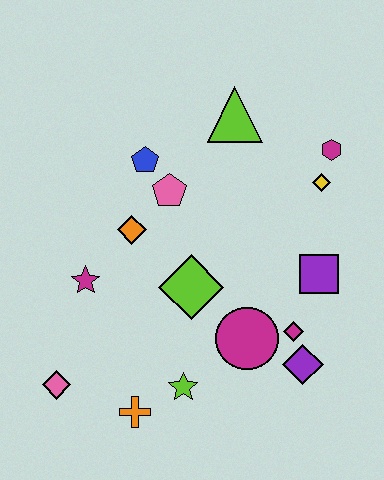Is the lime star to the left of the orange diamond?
No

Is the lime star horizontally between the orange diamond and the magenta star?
No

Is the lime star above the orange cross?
Yes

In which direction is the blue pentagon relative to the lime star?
The blue pentagon is above the lime star.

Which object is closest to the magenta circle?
The magenta diamond is closest to the magenta circle.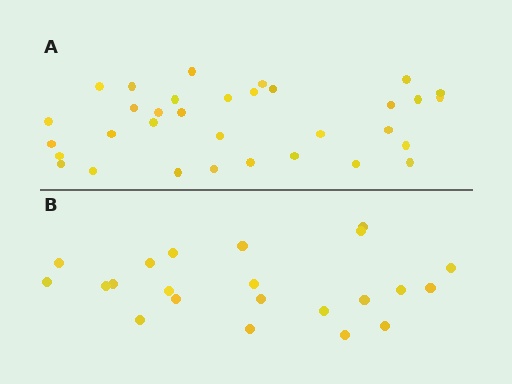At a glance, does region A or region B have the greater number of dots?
Region A (the top region) has more dots.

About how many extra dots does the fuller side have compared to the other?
Region A has roughly 12 or so more dots than region B.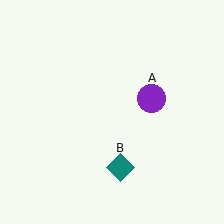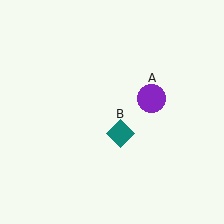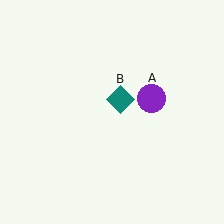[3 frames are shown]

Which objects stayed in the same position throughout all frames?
Purple circle (object A) remained stationary.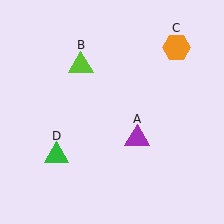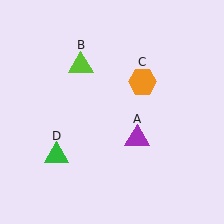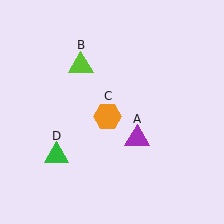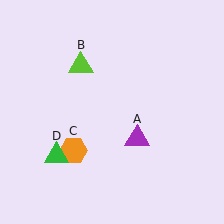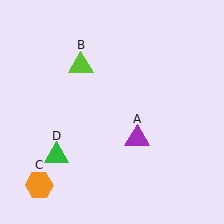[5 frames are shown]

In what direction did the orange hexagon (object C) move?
The orange hexagon (object C) moved down and to the left.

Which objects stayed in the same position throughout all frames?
Purple triangle (object A) and lime triangle (object B) and green triangle (object D) remained stationary.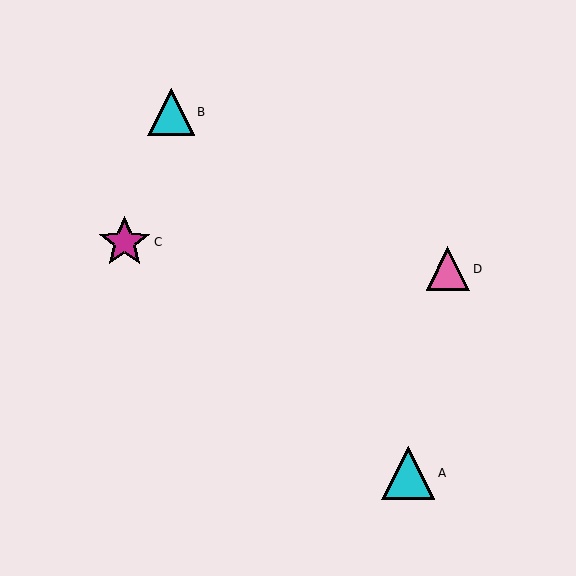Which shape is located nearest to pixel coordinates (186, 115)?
The cyan triangle (labeled B) at (171, 112) is nearest to that location.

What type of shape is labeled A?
Shape A is a cyan triangle.